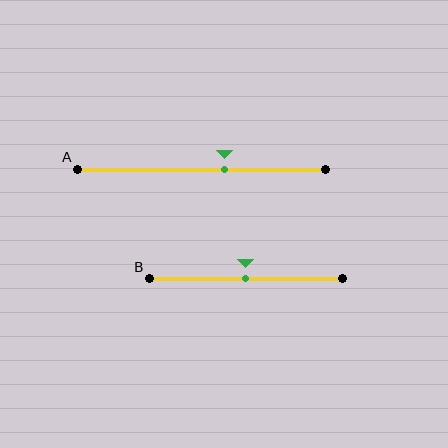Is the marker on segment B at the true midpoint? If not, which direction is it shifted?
Yes, the marker on segment B is at the true midpoint.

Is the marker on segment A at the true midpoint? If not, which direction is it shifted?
No, the marker on segment A is shifted to the right by about 9% of the segment length.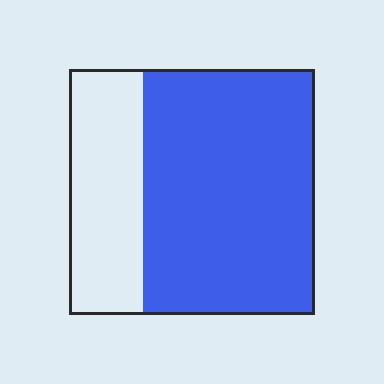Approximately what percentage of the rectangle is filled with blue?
Approximately 70%.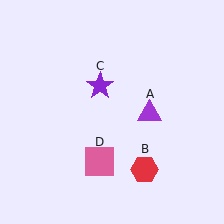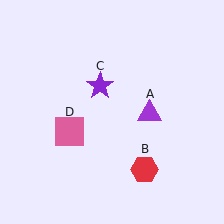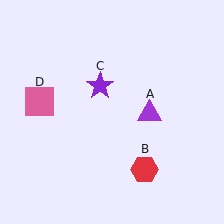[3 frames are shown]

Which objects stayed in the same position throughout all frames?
Purple triangle (object A) and red hexagon (object B) and purple star (object C) remained stationary.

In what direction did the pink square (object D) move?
The pink square (object D) moved up and to the left.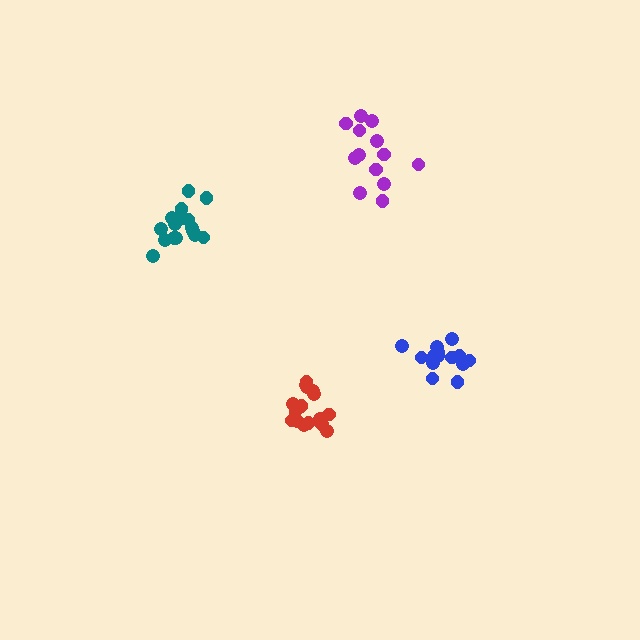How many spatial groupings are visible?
There are 4 spatial groupings.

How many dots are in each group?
Group 1: 17 dots, Group 2: 14 dots, Group 3: 16 dots, Group 4: 13 dots (60 total).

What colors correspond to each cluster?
The clusters are colored: red, blue, teal, purple.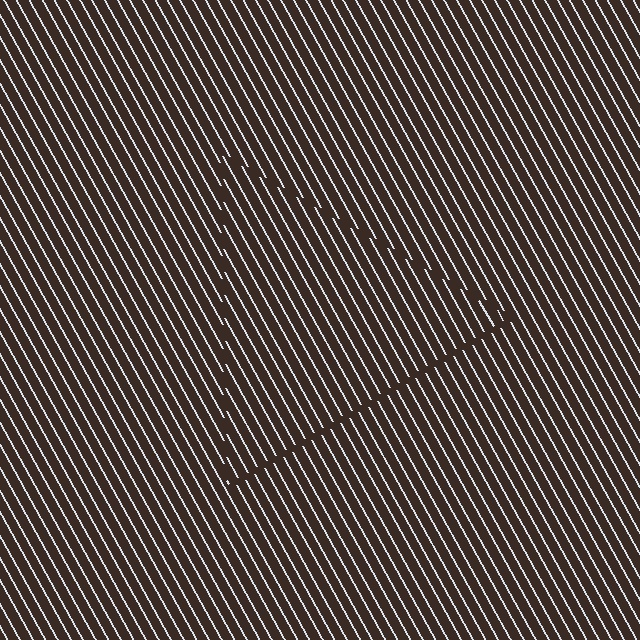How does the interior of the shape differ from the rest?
The interior of the shape contains the same grating, shifted by half a period — the contour is defined by the phase discontinuity where line-ends from the inner and outer gratings abut.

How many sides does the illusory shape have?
3 sides — the line-ends trace a triangle.